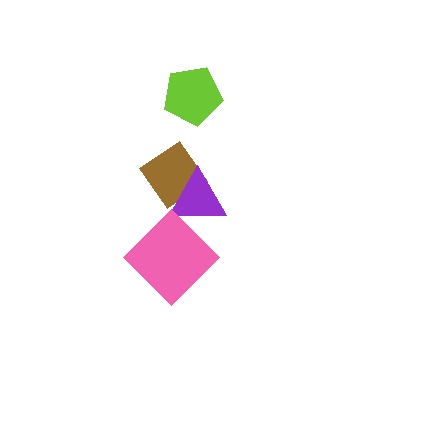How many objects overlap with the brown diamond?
1 object overlaps with the brown diamond.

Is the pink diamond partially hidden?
No, no other shape covers it.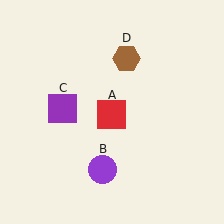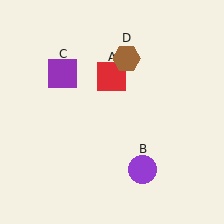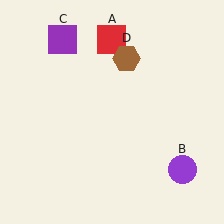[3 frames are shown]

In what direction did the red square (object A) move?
The red square (object A) moved up.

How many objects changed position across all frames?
3 objects changed position: red square (object A), purple circle (object B), purple square (object C).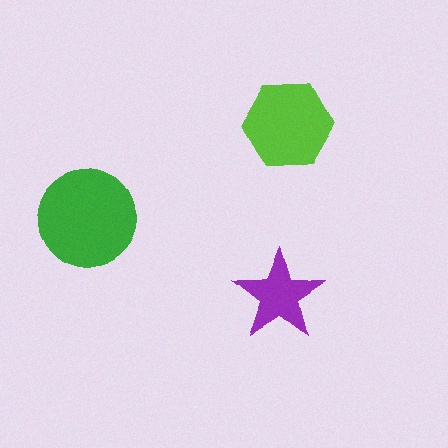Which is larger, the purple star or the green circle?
The green circle.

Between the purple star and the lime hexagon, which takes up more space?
The lime hexagon.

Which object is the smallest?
The purple star.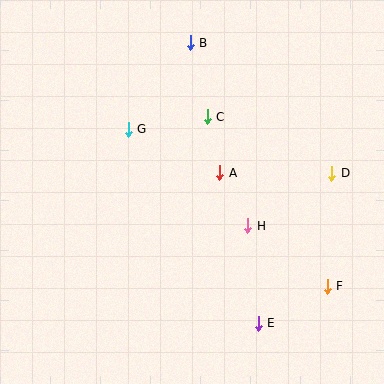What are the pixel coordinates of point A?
Point A is at (220, 173).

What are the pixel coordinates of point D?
Point D is at (332, 173).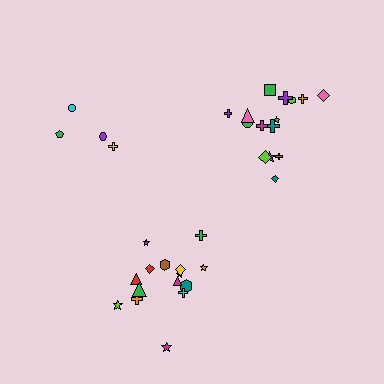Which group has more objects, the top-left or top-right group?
The top-right group.